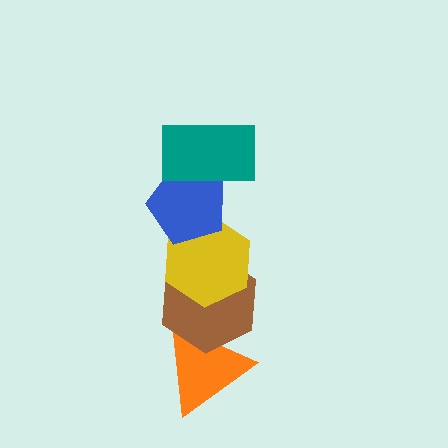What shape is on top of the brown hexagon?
The yellow hexagon is on top of the brown hexagon.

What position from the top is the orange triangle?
The orange triangle is 5th from the top.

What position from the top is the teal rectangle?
The teal rectangle is 1st from the top.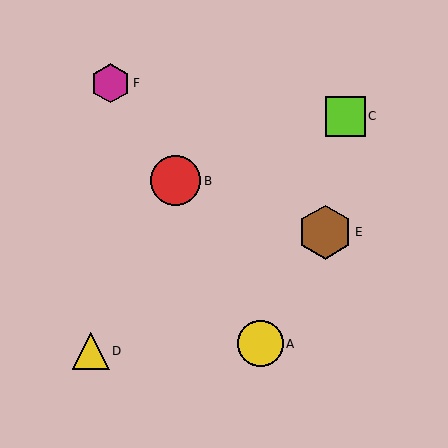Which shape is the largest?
The brown hexagon (labeled E) is the largest.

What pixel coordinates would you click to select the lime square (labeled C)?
Click at (345, 116) to select the lime square C.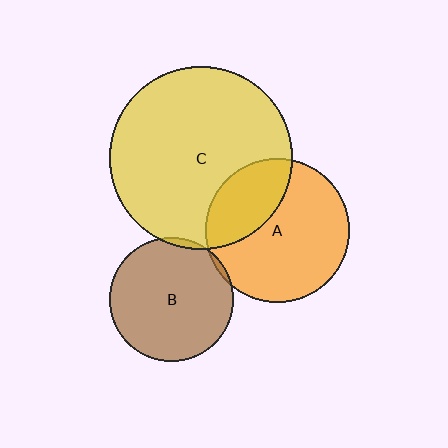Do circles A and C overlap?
Yes.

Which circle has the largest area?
Circle C (yellow).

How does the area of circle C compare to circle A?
Approximately 1.6 times.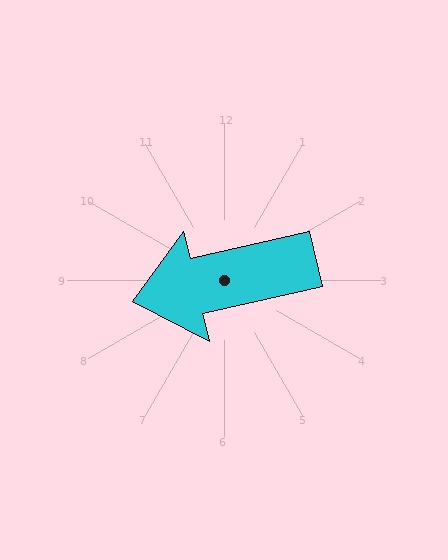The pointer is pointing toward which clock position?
Roughly 9 o'clock.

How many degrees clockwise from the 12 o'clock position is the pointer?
Approximately 257 degrees.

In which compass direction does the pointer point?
West.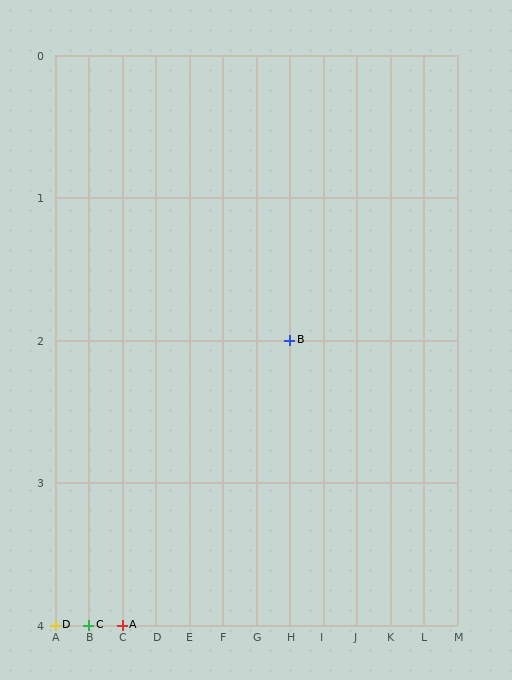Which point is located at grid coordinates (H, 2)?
Point B is at (H, 2).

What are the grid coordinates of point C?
Point C is at grid coordinates (B, 4).